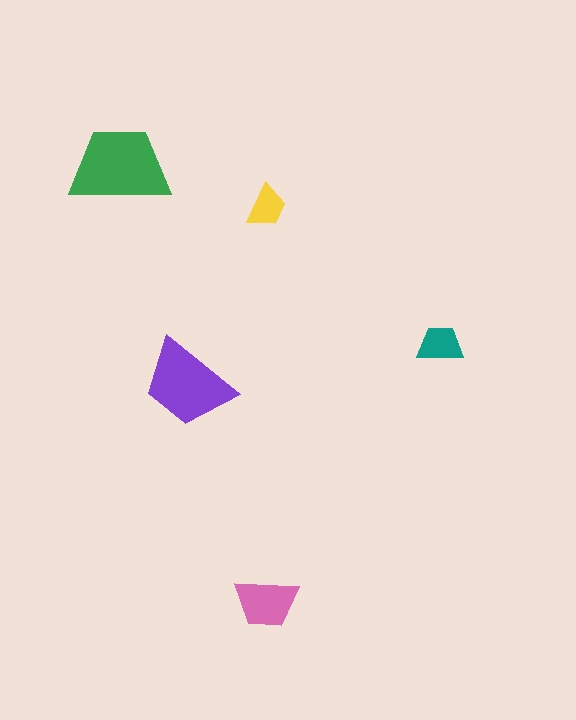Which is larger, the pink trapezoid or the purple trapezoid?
The purple one.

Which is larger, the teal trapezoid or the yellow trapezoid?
The teal one.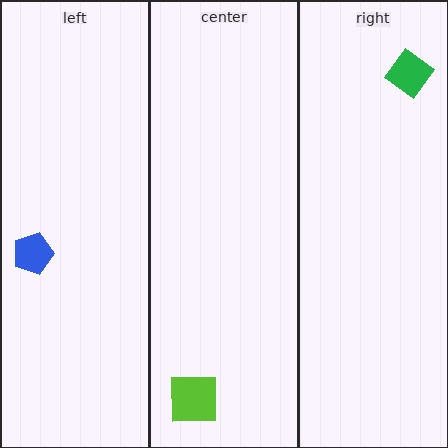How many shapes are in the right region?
1.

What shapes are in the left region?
The blue pentagon.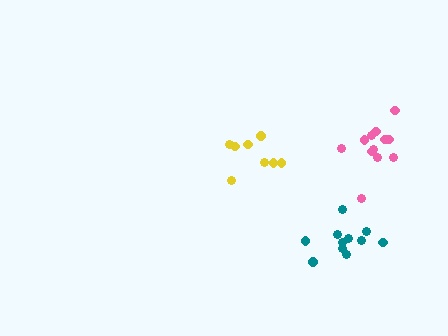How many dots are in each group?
Group 1: 11 dots, Group 2: 12 dots, Group 3: 8 dots (31 total).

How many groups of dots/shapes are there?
There are 3 groups.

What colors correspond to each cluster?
The clusters are colored: teal, pink, yellow.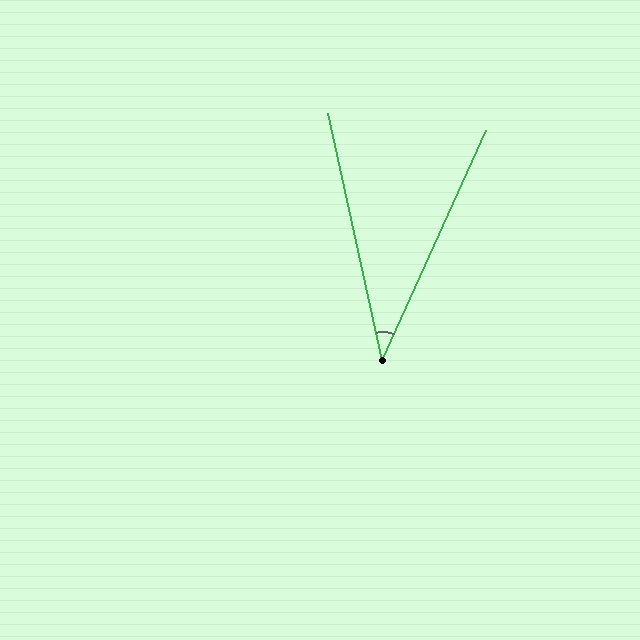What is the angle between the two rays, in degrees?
Approximately 37 degrees.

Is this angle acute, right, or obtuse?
It is acute.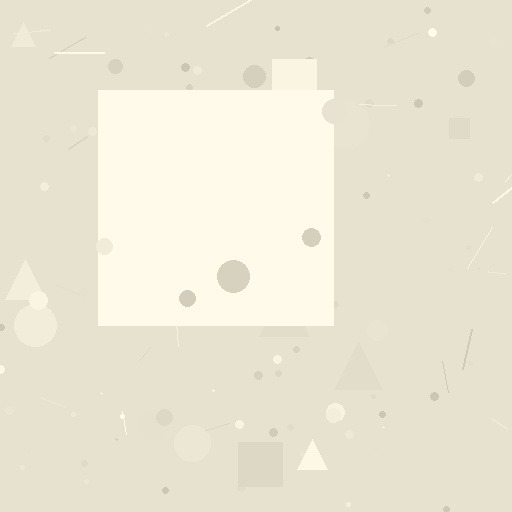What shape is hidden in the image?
A square is hidden in the image.